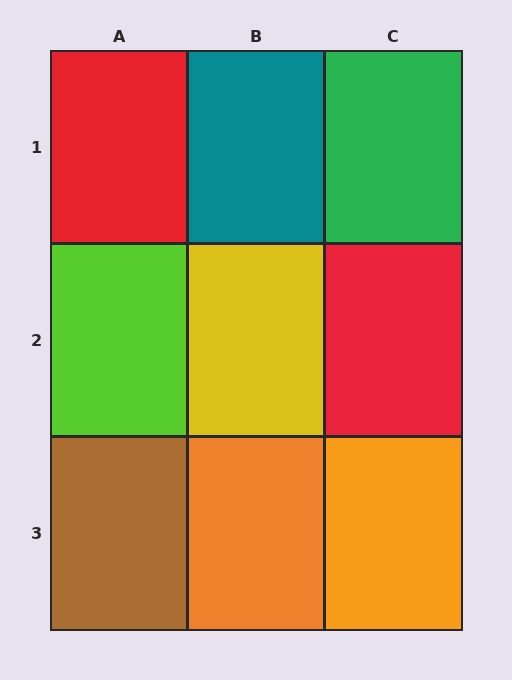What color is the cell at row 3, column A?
Brown.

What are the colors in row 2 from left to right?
Lime, yellow, red.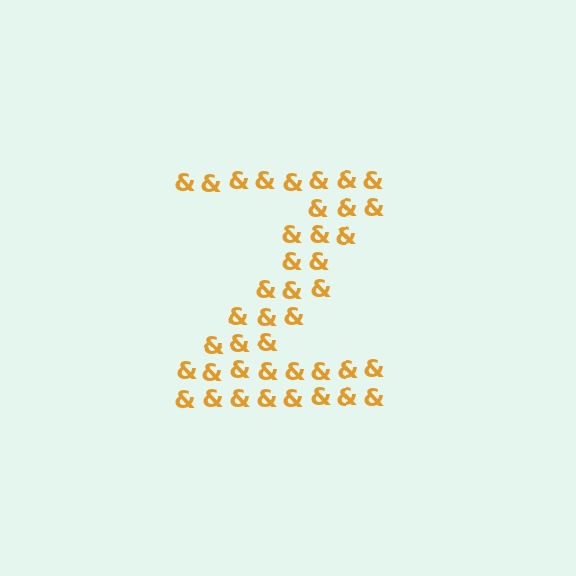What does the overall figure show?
The overall figure shows the letter Z.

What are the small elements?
The small elements are ampersands.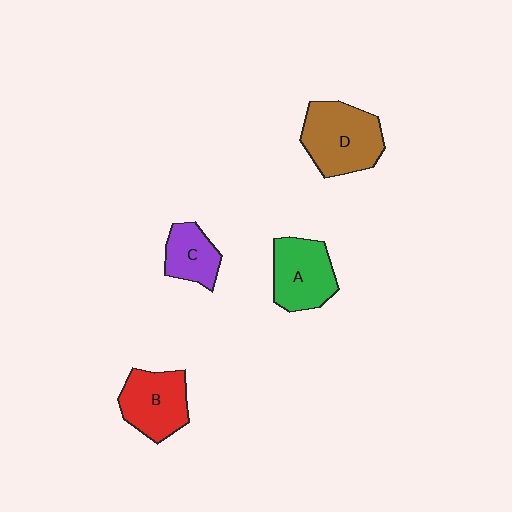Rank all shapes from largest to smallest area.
From largest to smallest: D (brown), A (green), B (red), C (purple).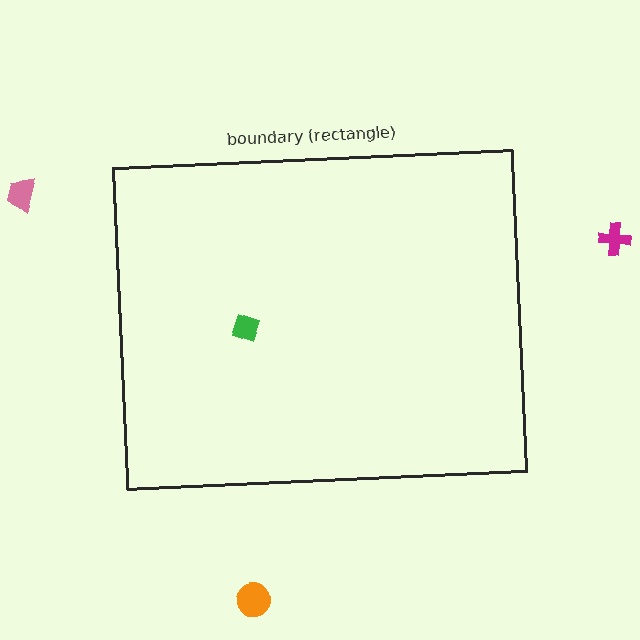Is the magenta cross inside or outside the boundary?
Outside.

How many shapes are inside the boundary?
1 inside, 3 outside.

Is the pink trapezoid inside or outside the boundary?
Outside.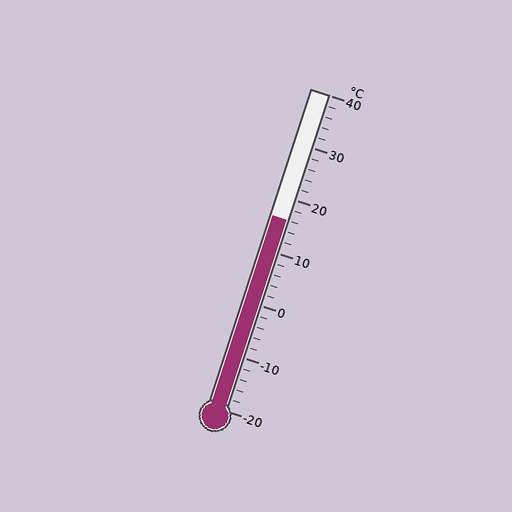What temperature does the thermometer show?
The thermometer shows approximately 16°C.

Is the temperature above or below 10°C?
The temperature is above 10°C.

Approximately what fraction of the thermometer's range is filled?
The thermometer is filled to approximately 60% of its range.